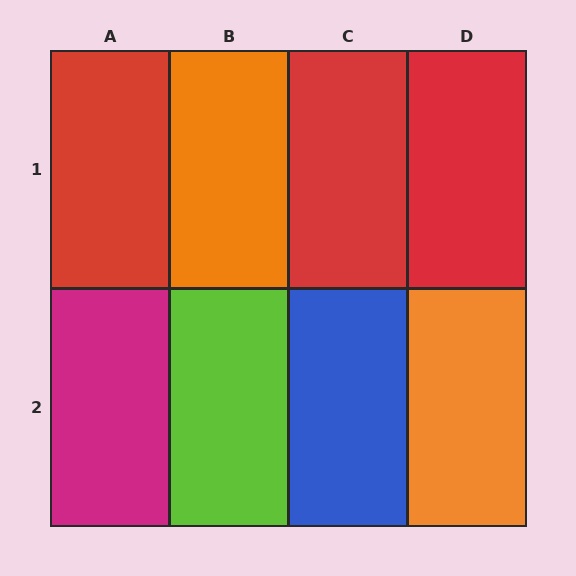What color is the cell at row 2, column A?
Magenta.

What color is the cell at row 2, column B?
Lime.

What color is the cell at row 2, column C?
Blue.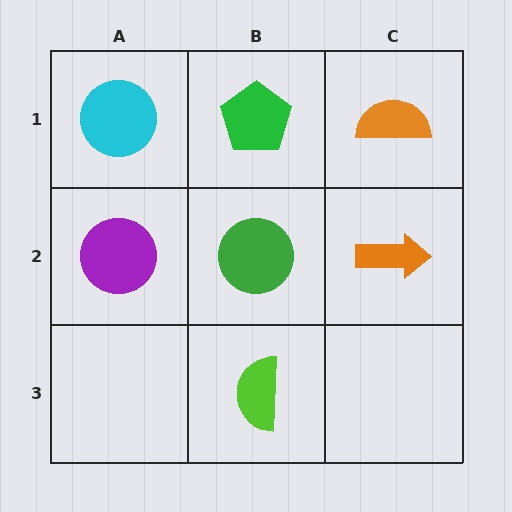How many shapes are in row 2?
3 shapes.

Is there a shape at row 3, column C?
No, that cell is empty.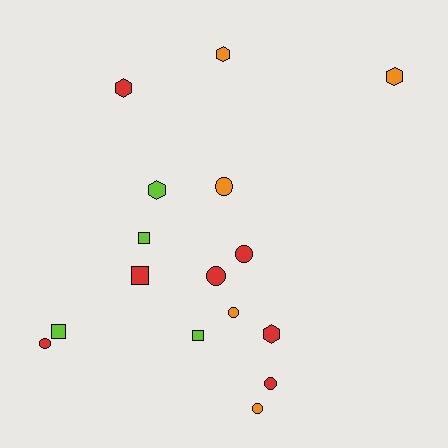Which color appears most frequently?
Red, with 7 objects.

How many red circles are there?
There are 4 red circles.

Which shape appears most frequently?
Circle, with 7 objects.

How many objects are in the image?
There are 16 objects.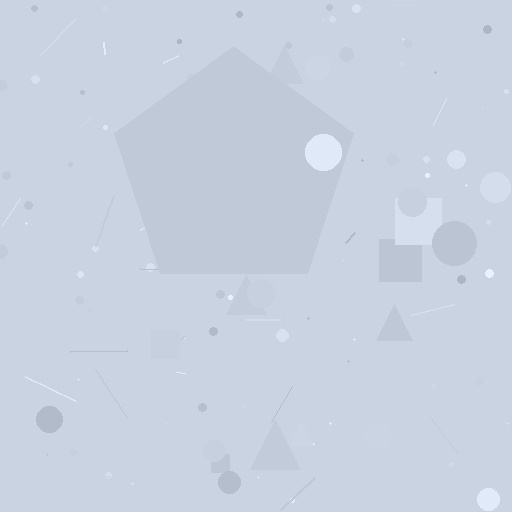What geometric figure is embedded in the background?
A pentagon is embedded in the background.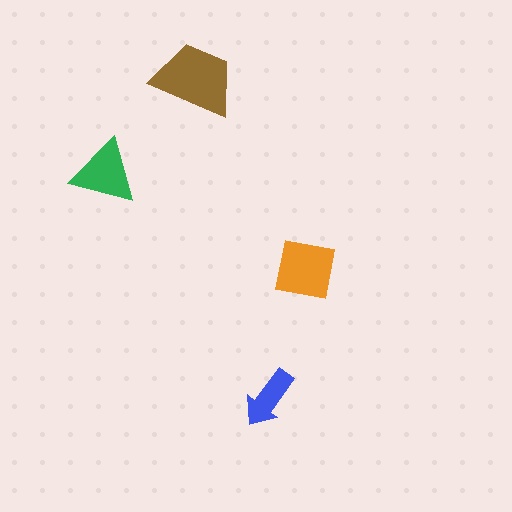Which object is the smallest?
The blue arrow.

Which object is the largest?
The brown trapezoid.